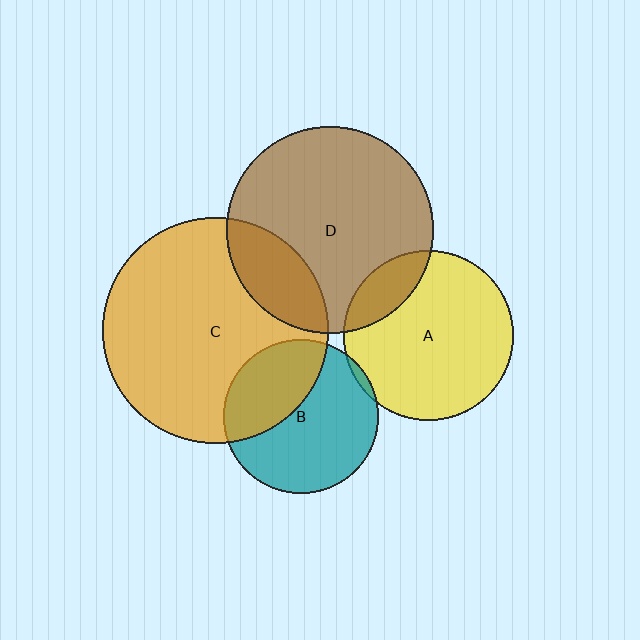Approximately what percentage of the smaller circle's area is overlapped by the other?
Approximately 35%.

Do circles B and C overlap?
Yes.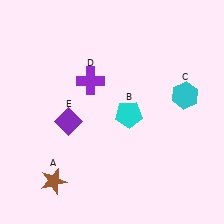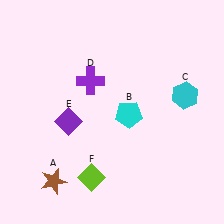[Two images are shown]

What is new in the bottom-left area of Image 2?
A lime diamond (F) was added in the bottom-left area of Image 2.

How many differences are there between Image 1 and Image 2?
There is 1 difference between the two images.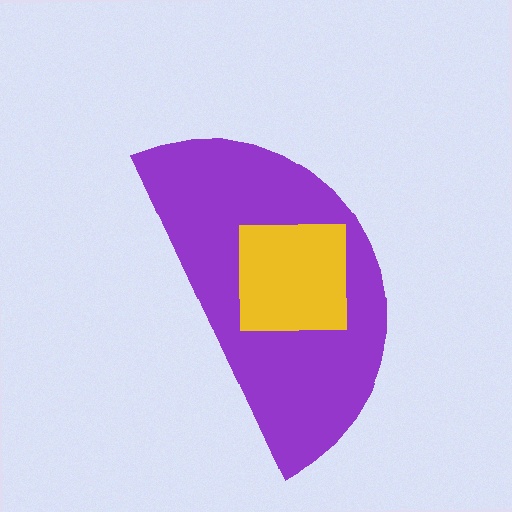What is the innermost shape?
The yellow square.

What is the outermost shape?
The purple semicircle.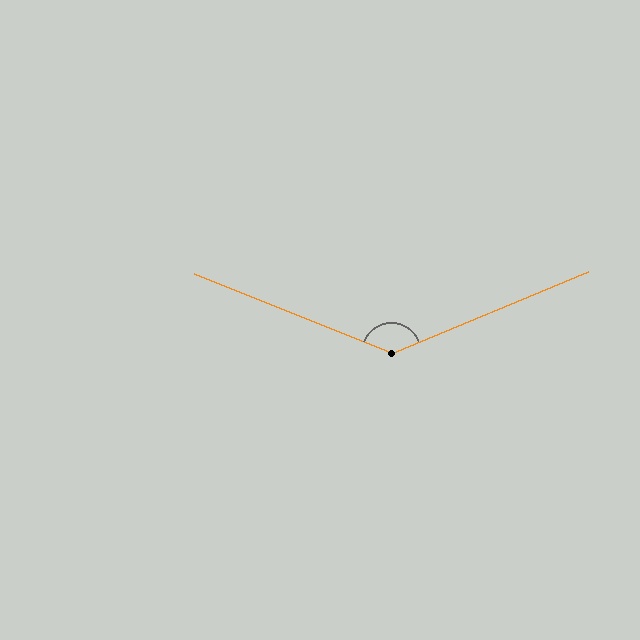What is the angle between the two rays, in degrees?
Approximately 136 degrees.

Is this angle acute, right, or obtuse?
It is obtuse.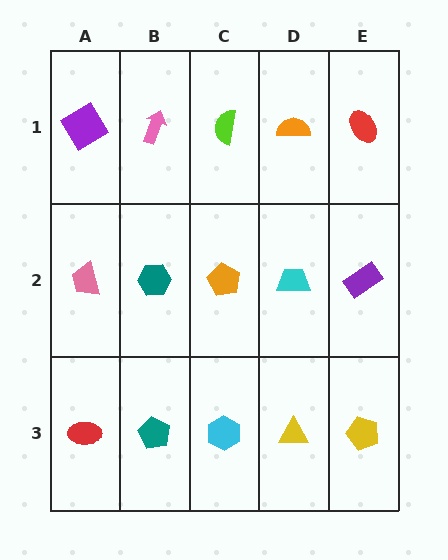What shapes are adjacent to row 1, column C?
An orange pentagon (row 2, column C), a pink arrow (row 1, column B), an orange semicircle (row 1, column D).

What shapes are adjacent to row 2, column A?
A purple diamond (row 1, column A), a red ellipse (row 3, column A), a teal hexagon (row 2, column B).